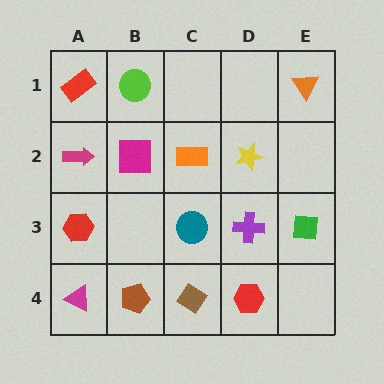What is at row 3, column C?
A teal circle.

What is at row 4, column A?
A magenta triangle.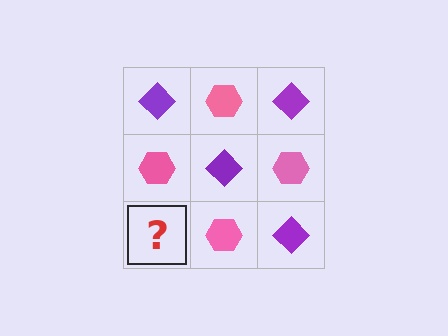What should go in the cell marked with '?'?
The missing cell should contain a purple diamond.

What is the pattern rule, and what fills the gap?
The rule is that it alternates purple diamond and pink hexagon in a checkerboard pattern. The gap should be filled with a purple diamond.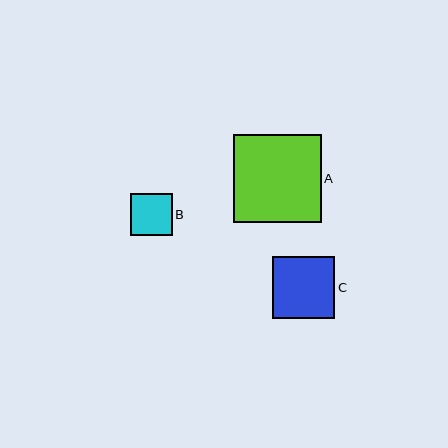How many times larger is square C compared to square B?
Square C is approximately 1.5 times the size of square B.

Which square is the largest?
Square A is the largest with a size of approximately 88 pixels.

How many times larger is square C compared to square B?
Square C is approximately 1.5 times the size of square B.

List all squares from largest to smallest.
From largest to smallest: A, C, B.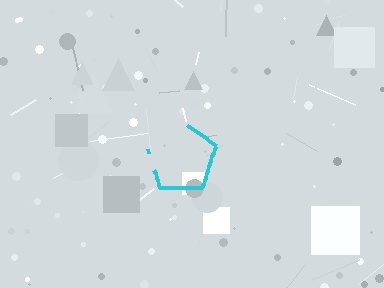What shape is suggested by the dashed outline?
The dashed outline suggests a pentagon.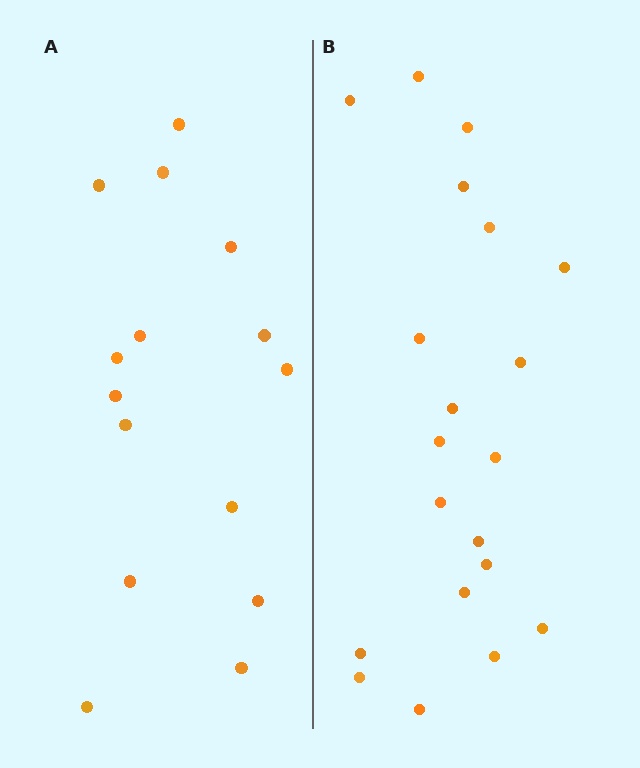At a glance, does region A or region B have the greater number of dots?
Region B (the right region) has more dots.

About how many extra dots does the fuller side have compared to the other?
Region B has about 5 more dots than region A.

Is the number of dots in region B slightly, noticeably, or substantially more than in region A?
Region B has noticeably more, but not dramatically so. The ratio is roughly 1.3 to 1.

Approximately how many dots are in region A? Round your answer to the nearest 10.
About 20 dots. (The exact count is 15, which rounds to 20.)